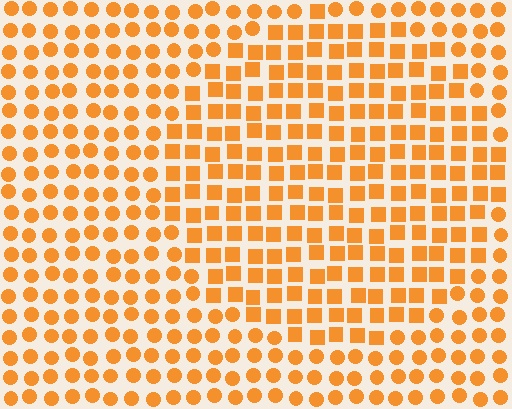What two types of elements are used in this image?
The image uses squares inside the circle region and circles outside it.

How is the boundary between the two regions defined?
The boundary is defined by a change in element shape: squares inside vs. circles outside. All elements share the same color and spacing.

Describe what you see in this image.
The image is filled with small orange elements arranged in a uniform grid. A circle-shaped region contains squares, while the surrounding area contains circles. The boundary is defined purely by the change in element shape.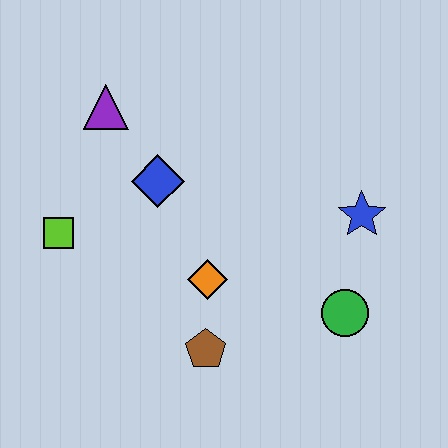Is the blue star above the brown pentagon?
Yes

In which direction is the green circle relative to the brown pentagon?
The green circle is to the right of the brown pentagon.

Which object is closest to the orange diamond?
The brown pentagon is closest to the orange diamond.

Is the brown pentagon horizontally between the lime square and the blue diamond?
No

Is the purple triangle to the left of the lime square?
No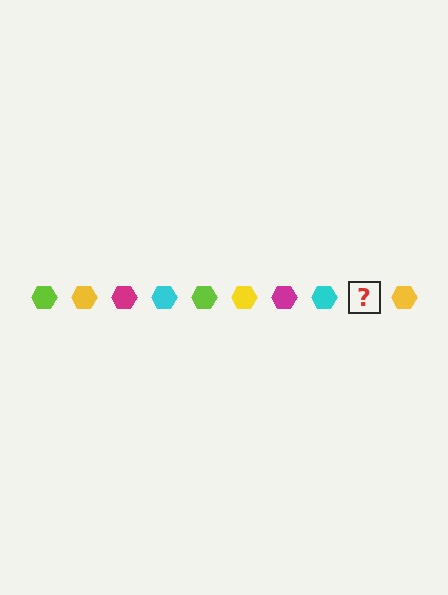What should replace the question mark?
The question mark should be replaced with a lime hexagon.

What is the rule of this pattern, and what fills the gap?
The rule is that the pattern cycles through lime, yellow, magenta, cyan hexagons. The gap should be filled with a lime hexagon.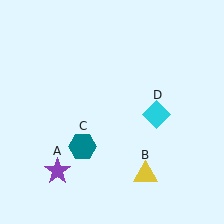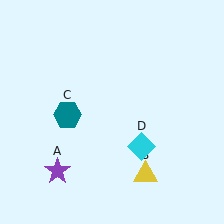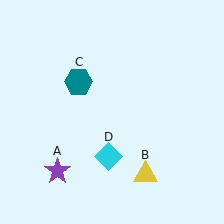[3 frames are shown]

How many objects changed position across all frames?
2 objects changed position: teal hexagon (object C), cyan diamond (object D).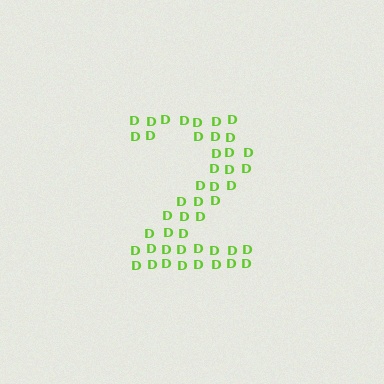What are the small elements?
The small elements are letter D's.